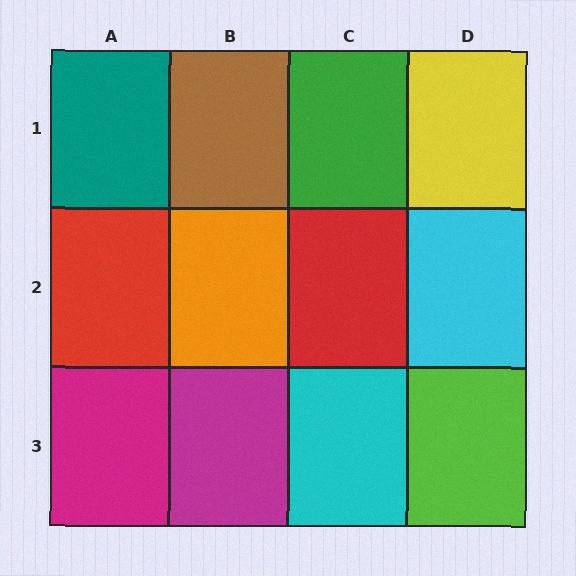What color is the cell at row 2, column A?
Red.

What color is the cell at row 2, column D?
Cyan.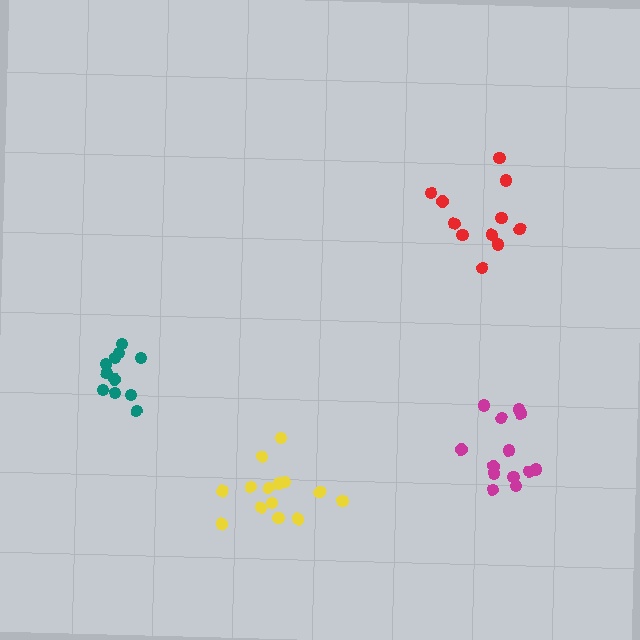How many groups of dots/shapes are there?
There are 4 groups.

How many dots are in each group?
Group 1: 11 dots, Group 2: 13 dots, Group 3: 14 dots, Group 4: 11 dots (49 total).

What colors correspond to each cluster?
The clusters are colored: teal, magenta, yellow, red.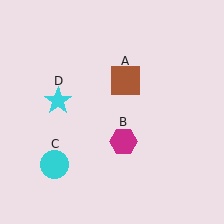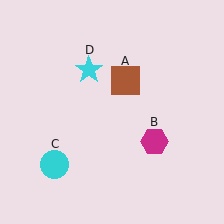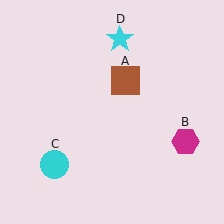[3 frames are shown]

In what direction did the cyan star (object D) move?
The cyan star (object D) moved up and to the right.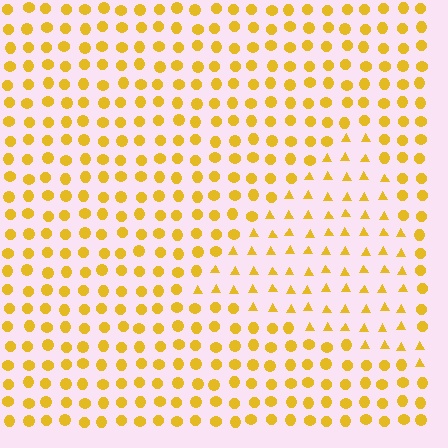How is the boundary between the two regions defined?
The boundary is defined by a change in element shape: triangles inside vs. circles outside. All elements share the same color and spacing.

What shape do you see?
I see a triangle.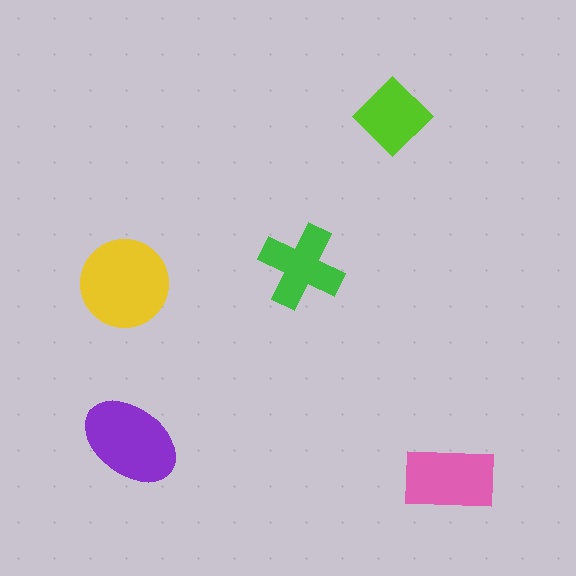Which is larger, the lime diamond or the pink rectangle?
The pink rectangle.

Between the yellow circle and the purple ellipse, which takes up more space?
The yellow circle.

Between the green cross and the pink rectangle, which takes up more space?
The pink rectangle.